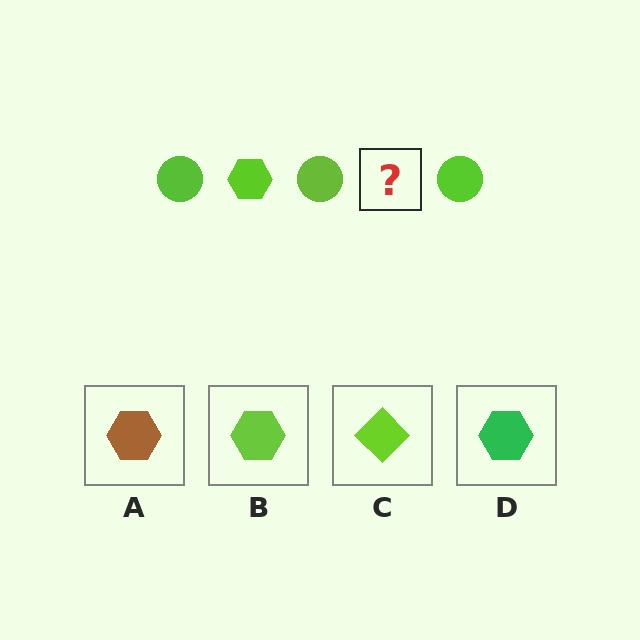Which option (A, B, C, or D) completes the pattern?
B.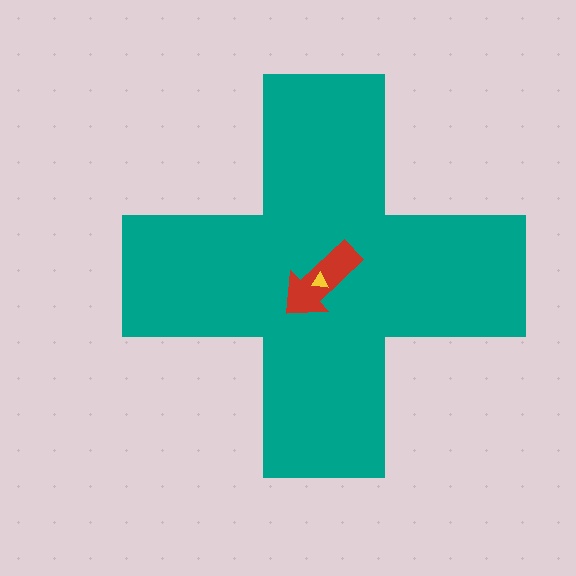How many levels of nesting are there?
3.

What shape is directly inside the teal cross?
The red arrow.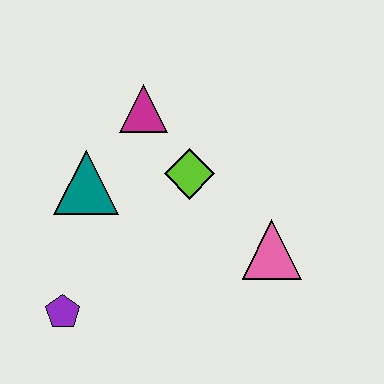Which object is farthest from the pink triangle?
The purple pentagon is farthest from the pink triangle.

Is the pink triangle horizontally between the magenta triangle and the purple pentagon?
No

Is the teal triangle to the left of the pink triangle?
Yes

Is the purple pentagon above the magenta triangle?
No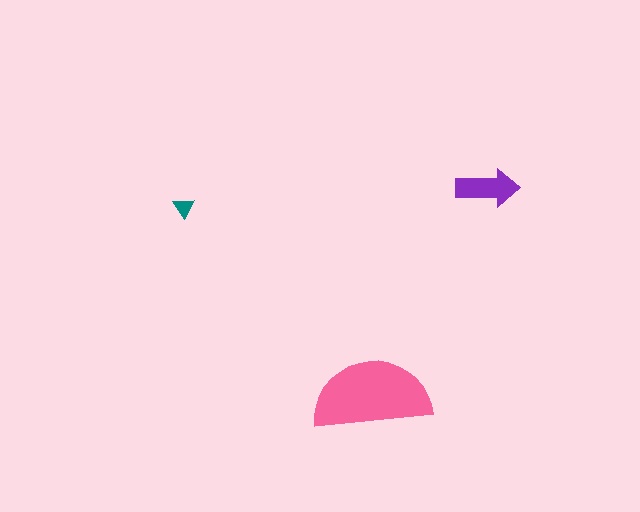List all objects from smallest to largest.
The teal triangle, the purple arrow, the pink semicircle.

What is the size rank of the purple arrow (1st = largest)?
2nd.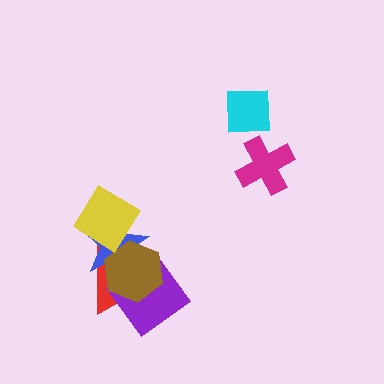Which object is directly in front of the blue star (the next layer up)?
The brown hexagon is directly in front of the blue star.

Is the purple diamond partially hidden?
Yes, it is partially covered by another shape.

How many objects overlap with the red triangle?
4 objects overlap with the red triangle.